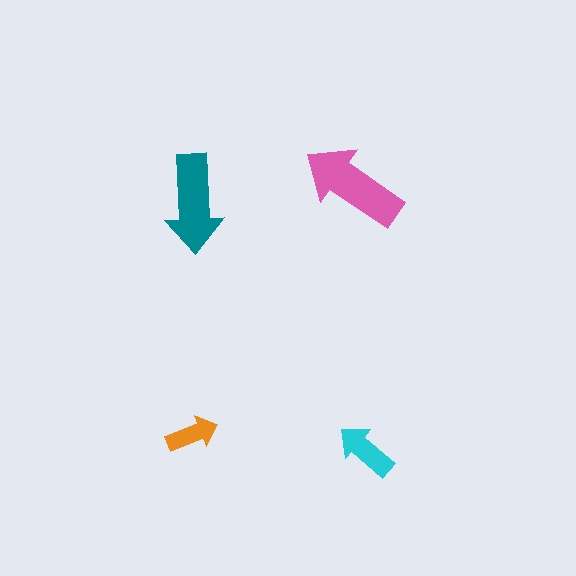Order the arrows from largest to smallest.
the pink one, the teal one, the cyan one, the orange one.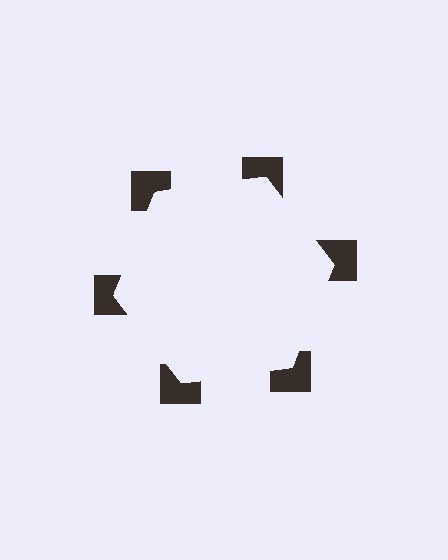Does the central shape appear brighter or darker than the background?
It typically appears slightly brighter than the background, even though no actual brightness change is drawn.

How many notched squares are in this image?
There are 6 — one at each vertex of the illusory hexagon.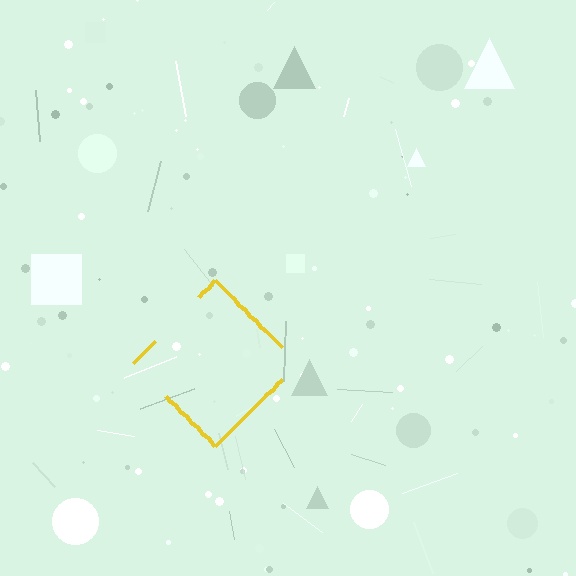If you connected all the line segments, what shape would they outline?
They would outline a diamond.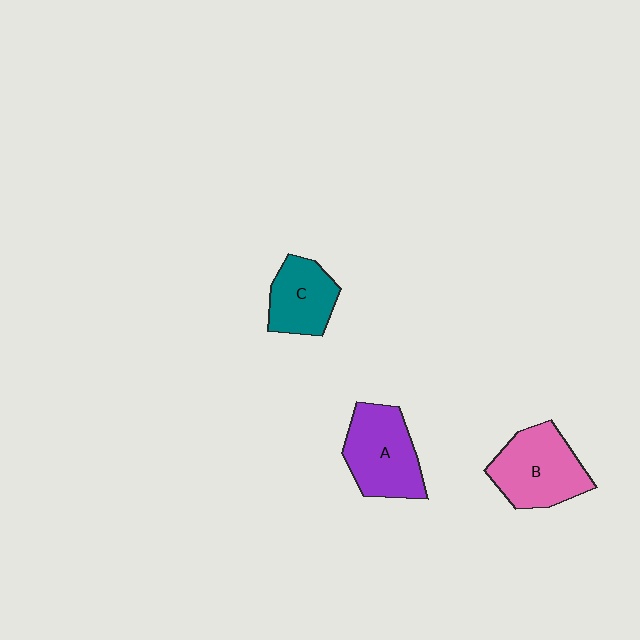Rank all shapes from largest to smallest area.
From largest to smallest: B (pink), A (purple), C (teal).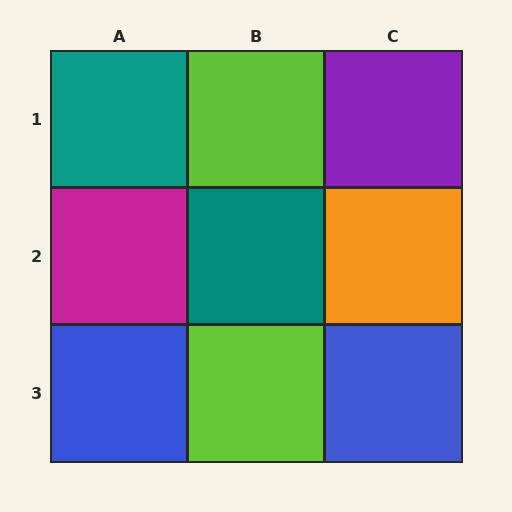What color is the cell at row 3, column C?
Blue.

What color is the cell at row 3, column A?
Blue.